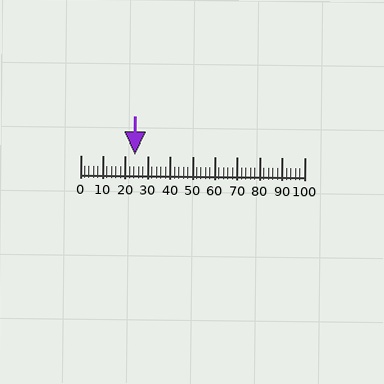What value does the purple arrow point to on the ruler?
The purple arrow points to approximately 24.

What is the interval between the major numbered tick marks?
The major tick marks are spaced 10 units apart.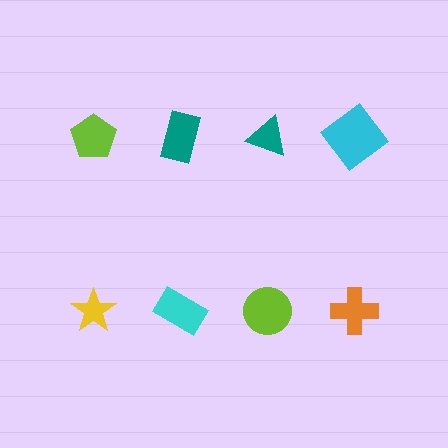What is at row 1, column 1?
A lime pentagon.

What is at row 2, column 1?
A yellow star.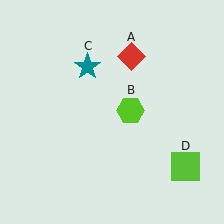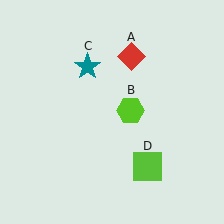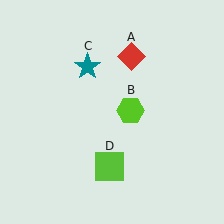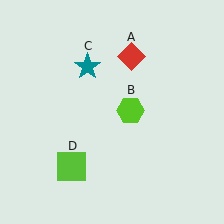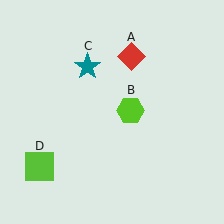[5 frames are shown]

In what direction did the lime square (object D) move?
The lime square (object D) moved left.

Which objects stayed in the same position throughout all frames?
Red diamond (object A) and lime hexagon (object B) and teal star (object C) remained stationary.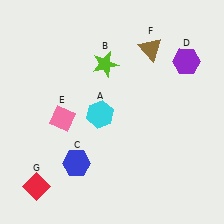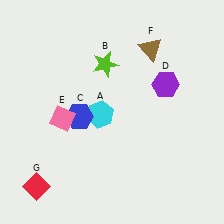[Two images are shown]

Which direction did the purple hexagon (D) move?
The purple hexagon (D) moved down.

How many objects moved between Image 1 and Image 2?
2 objects moved between the two images.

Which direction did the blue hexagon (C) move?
The blue hexagon (C) moved up.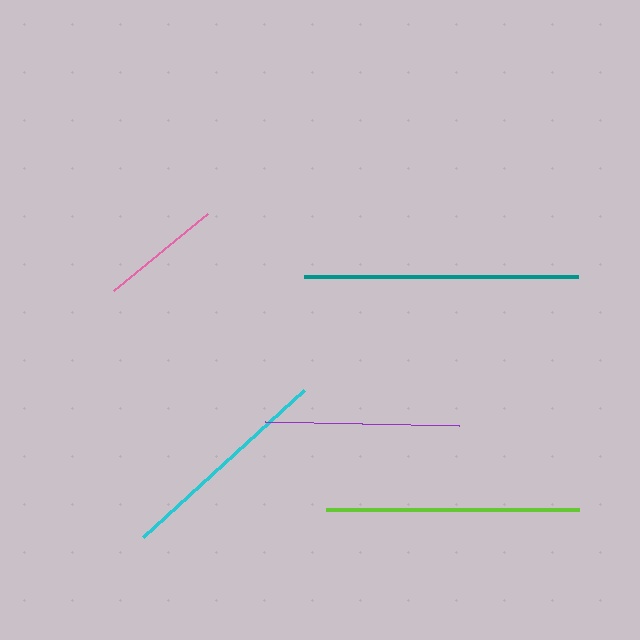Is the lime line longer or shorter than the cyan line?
The lime line is longer than the cyan line.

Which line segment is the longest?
The teal line is the longest at approximately 273 pixels.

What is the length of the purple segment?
The purple segment is approximately 194 pixels long.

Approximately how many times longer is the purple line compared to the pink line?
The purple line is approximately 1.6 times the length of the pink line.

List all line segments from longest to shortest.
From longest to shortest: teal, lime, cyan, purple, pink.